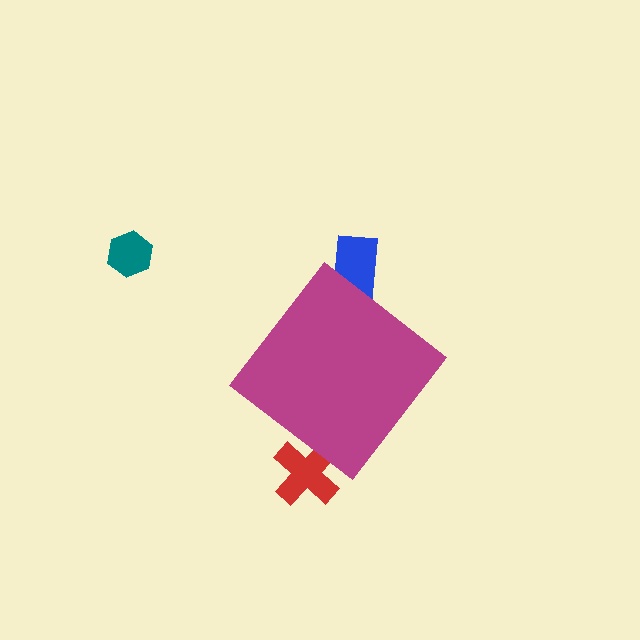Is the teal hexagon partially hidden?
No, the teal hexagon is fully visible.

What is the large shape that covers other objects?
A magenta diamond.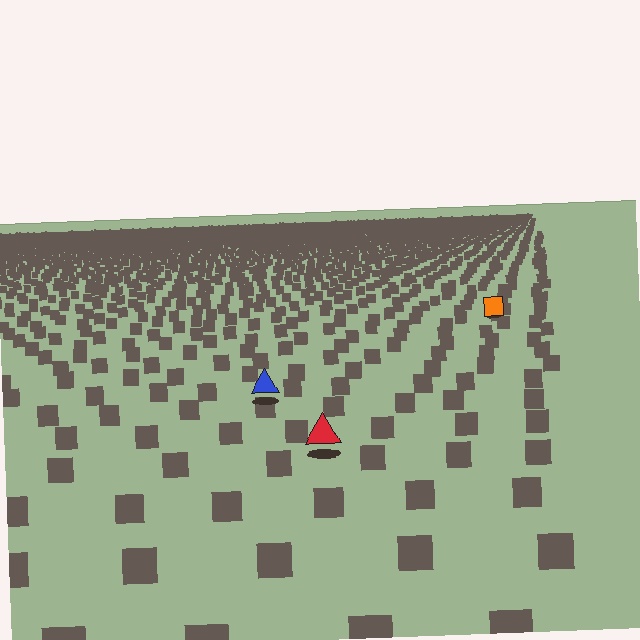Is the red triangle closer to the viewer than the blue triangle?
Yes. The red triangle is closer — you can tell from the texture gradient: the ground texture is coarser near it.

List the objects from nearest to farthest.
From nearest to farthest: the red triangle, the blue triangle, the orange square.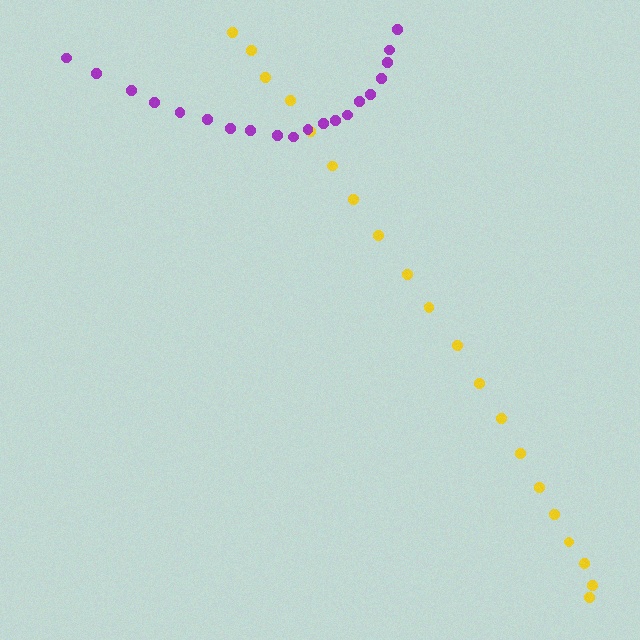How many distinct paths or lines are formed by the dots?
There are 2 distinct paths.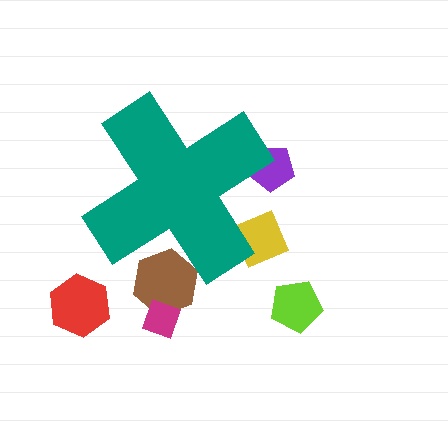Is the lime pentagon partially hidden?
No, the lime pentagon is fully visible.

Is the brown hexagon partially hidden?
Yes, the brown hexagon is partially hidden behind the teal cross.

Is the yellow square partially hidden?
Yes, the yellow square is partially hidden behind the teal cross.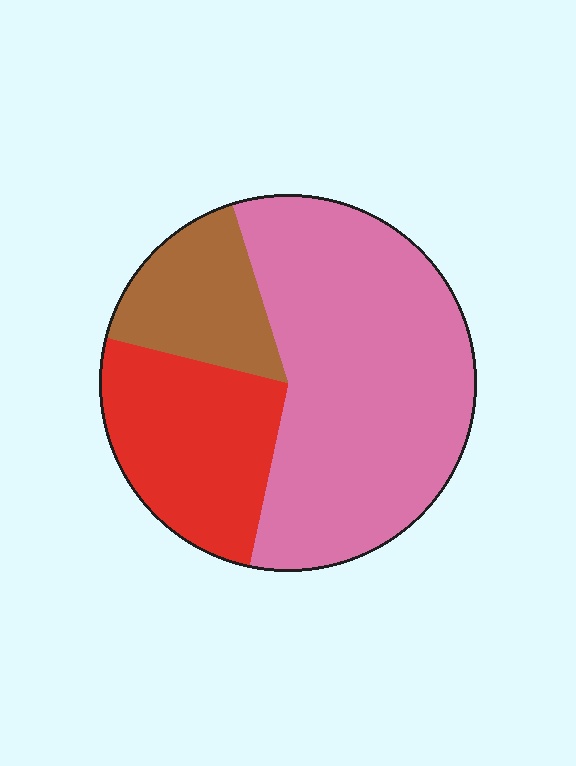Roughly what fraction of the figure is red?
Red covers about 25% of the figure.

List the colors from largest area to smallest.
From largest to smallest: pink, red, brown.